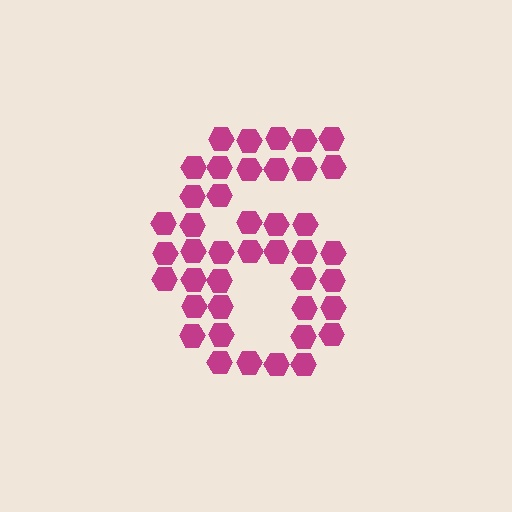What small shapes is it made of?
It is made of small hexagons.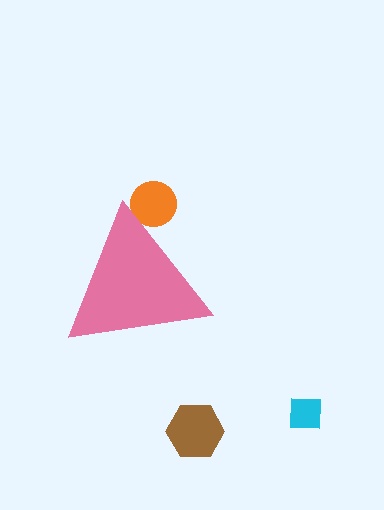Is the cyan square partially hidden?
No, the cyan square is fully visible.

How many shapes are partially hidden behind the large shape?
1 shape is partially hidden.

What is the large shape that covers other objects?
A pink triangle.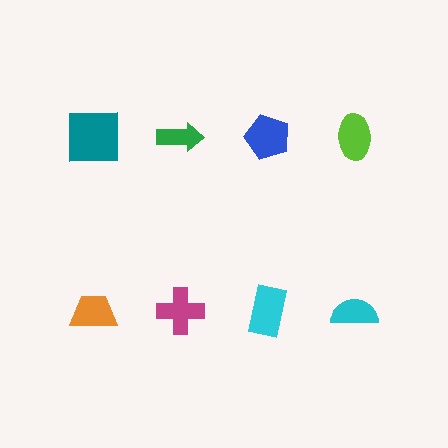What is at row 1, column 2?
A green arrow.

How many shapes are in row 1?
4 shapes.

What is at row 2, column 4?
A cyan semicircle.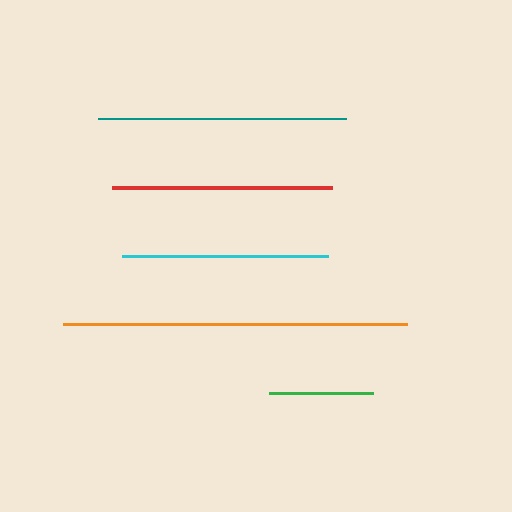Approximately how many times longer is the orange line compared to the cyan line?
The orange line is approximately 1.7 times the length of the cyan line.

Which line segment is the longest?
The orange line is the longest at approximately 344 pixels.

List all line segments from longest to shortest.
From longest to shortest: orange, teal, red, cyan, green.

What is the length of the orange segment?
The orange segment is approximately 344 pixels long.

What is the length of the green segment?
The green segment is approximately 104 pixels long.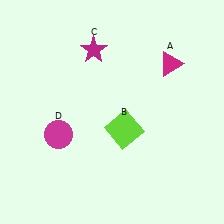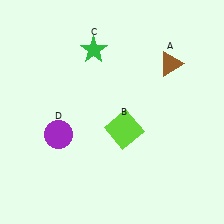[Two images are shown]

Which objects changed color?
A changed from magenta to brown. C changed from magenta to green. D changed from magenta to purple.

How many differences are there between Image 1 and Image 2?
There are 3 differences between the two images.